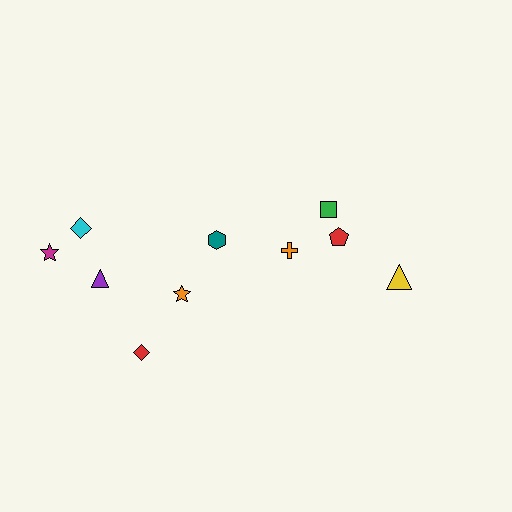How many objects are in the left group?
There are 6 objects.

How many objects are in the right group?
There are 4 objects.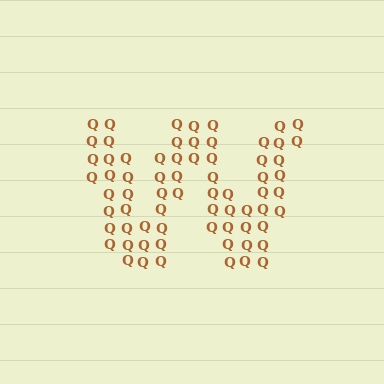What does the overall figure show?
The overall figure shows the letter W.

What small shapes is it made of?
It is made of small letter Q's.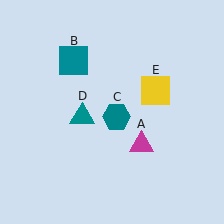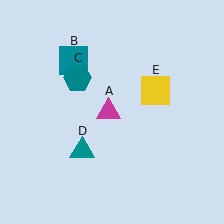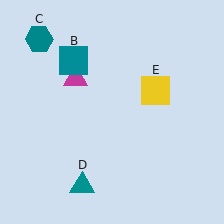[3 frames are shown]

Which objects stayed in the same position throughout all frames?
Teal square (object B) and yellow square (object E) remained stationary.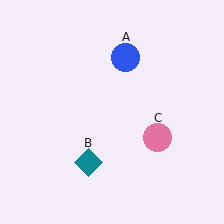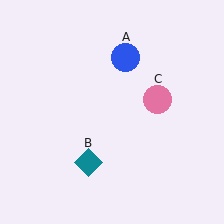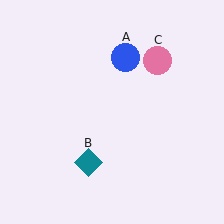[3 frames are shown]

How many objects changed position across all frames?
1 object changed position: pink circle (object C).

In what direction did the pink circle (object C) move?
The pink circle (object C) moved up.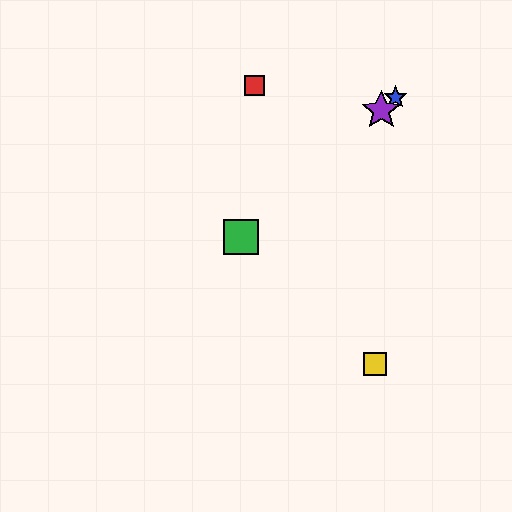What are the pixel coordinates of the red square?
The red square is at (255, 86).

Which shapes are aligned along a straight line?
The blue star, the green square, the purple star are aligned along a straight line.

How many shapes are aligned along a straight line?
3 shapes (the blue star, the green square, the purple star) are aligned along a straight line.